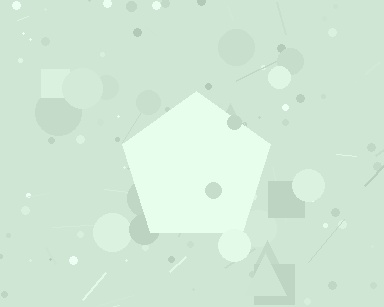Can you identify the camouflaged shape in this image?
The camouflaged shape is a pentagon.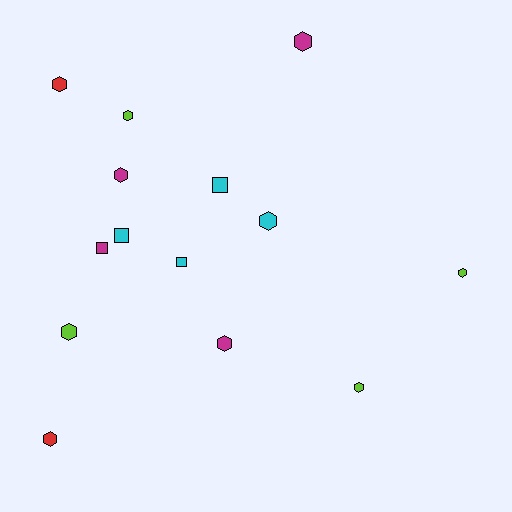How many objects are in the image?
There are 14 objects.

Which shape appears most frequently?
Hexagon, with 10 objects.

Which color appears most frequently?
Cyan, with 4 objects.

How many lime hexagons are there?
There are 4 lime hexagons.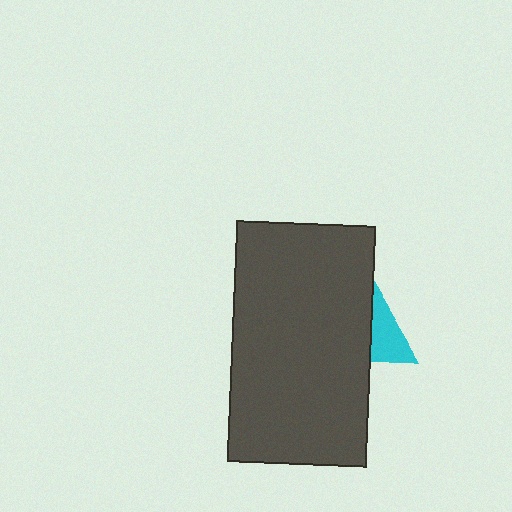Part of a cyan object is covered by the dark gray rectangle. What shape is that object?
It is a triangle.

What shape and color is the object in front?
The object in front is a dark gray rectangle.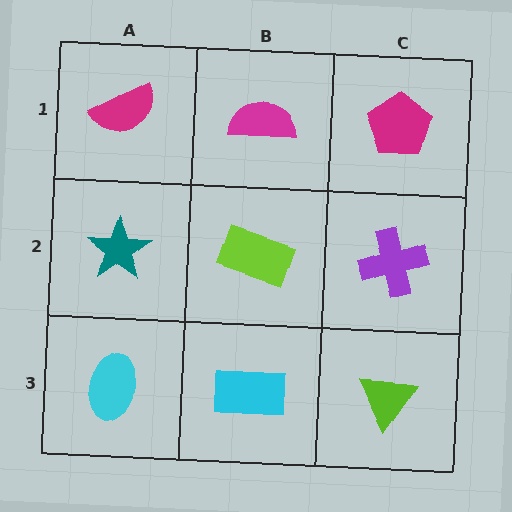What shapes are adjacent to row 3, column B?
A lime rectangle (row 2, column B), a cyan ellipse (row 3, column A), a lime triangle (row 3, column C).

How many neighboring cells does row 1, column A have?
2.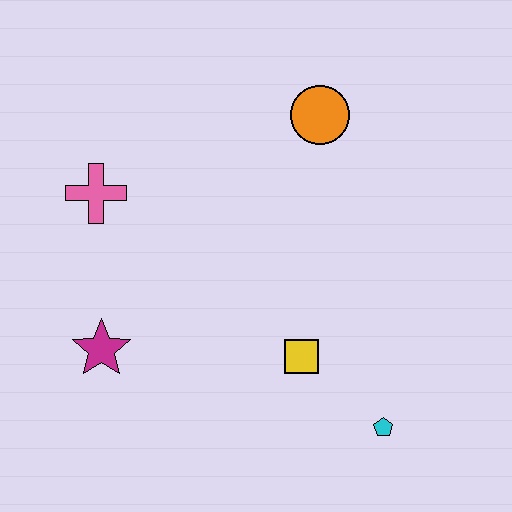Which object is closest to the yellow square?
The cyan pentagon is closest to the yellow square.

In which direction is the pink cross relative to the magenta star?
The pink cross is above the magenta star.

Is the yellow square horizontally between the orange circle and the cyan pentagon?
No